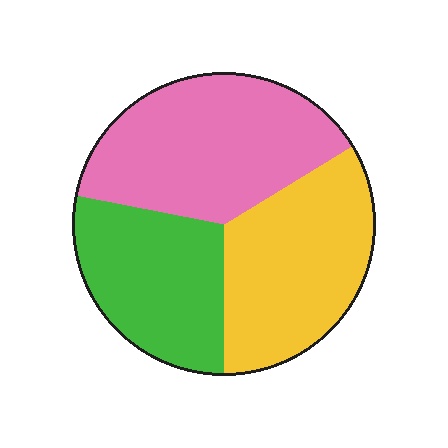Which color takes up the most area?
Pink, at roughly 40%.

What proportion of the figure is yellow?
Yellow covers 34% of the figure.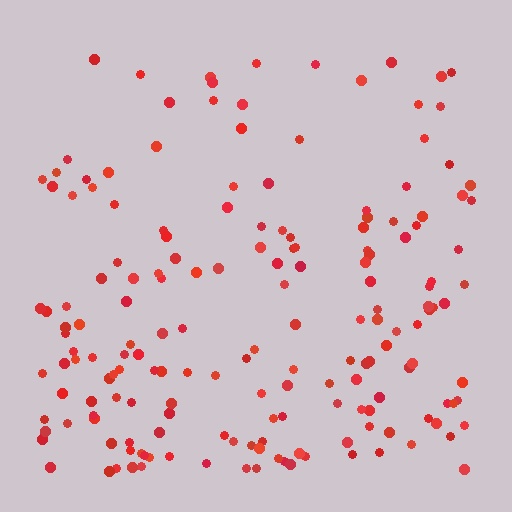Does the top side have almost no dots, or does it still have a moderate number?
Still a moderate number, just noticeably fewer than the bottom.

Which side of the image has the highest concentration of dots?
The bottom.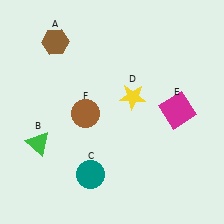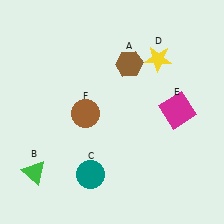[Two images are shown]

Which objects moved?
The objects that moved are: the brown hexagon (A), the green triangle (B), the yellow star (D).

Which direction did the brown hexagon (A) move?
The brown hexagon (A) moved right.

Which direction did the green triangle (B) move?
The green triangle (B) moved down.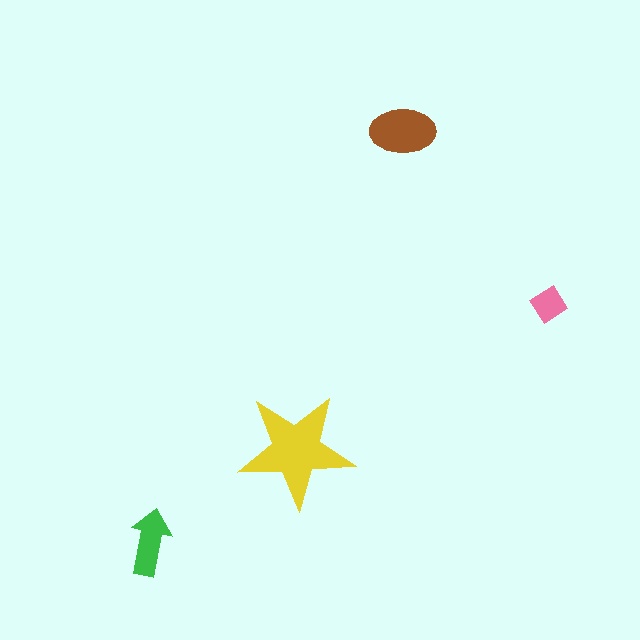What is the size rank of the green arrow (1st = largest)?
3rd.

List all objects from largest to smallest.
The yellow star, the brown ellipse, the green arrow, the pink diamond.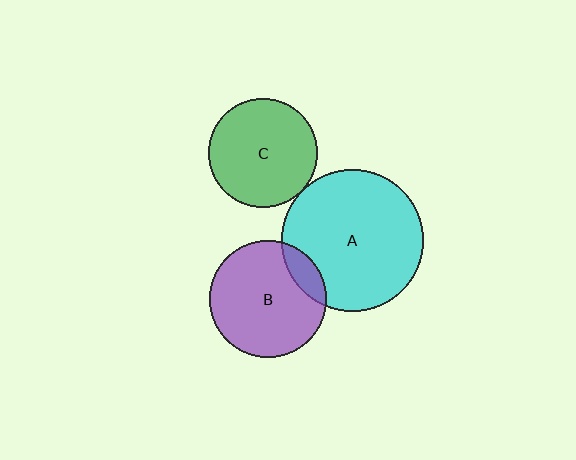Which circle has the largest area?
Circle A (cyan).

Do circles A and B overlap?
Yes.